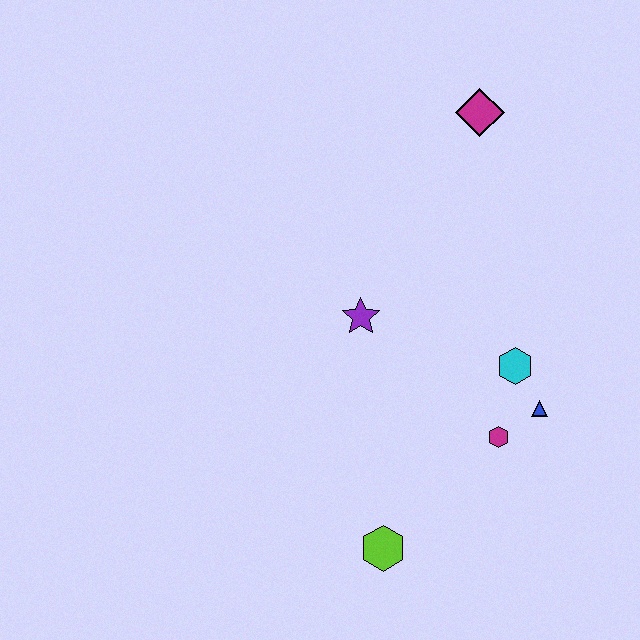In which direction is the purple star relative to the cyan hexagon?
The purple star is to the left of the cyan hexagon.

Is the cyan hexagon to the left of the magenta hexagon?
No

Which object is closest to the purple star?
The cyan hexagon is closest to the purple star.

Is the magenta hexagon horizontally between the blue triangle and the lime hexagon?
Yes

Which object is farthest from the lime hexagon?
The magenta diamond is farthest from the lime hexagon.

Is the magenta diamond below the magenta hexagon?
No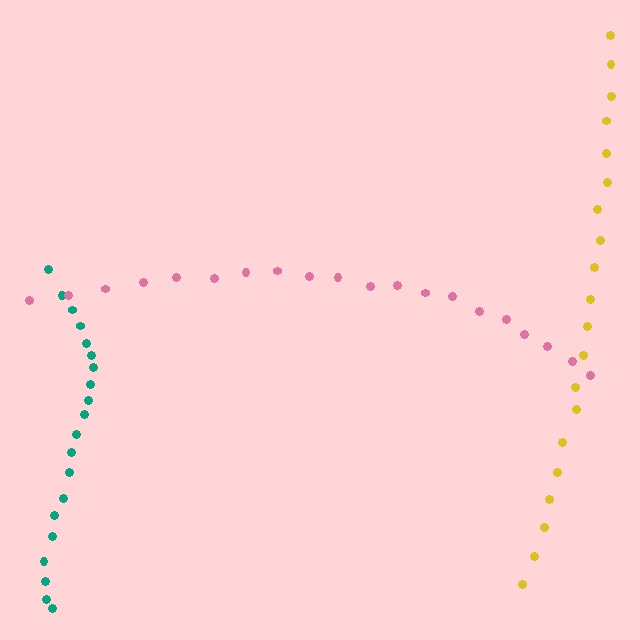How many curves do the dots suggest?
There are 3 distinct paths.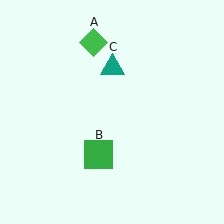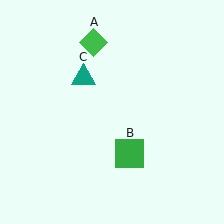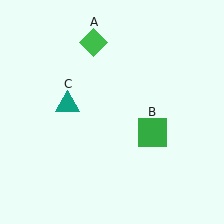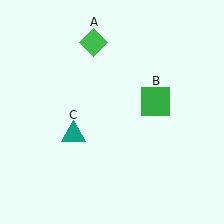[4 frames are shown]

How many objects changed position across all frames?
2 objects changed position: green square (object B), teal triangle (object C).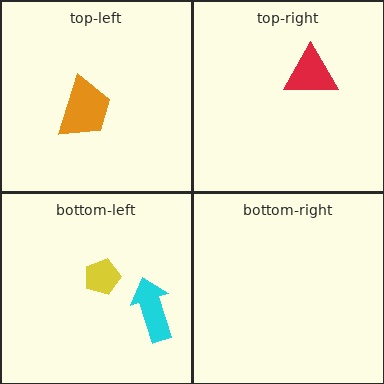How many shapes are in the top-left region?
1.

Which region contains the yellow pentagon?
The bottom-left region.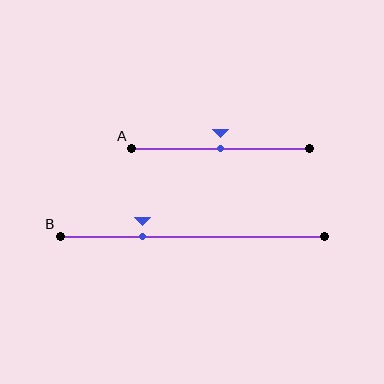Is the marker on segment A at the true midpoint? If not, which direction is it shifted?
Yes, the marker on segment A is at the true midpoint.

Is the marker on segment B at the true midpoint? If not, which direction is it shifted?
No, the marker on segment B is shifted to the left by about 19% of the segment length.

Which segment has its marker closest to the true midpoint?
Segment A has its marker closest to the true midpoint.